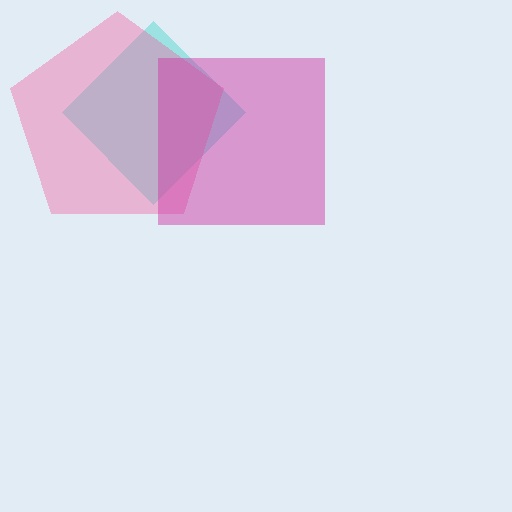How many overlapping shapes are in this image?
There are 3 overlapping shapes in the image.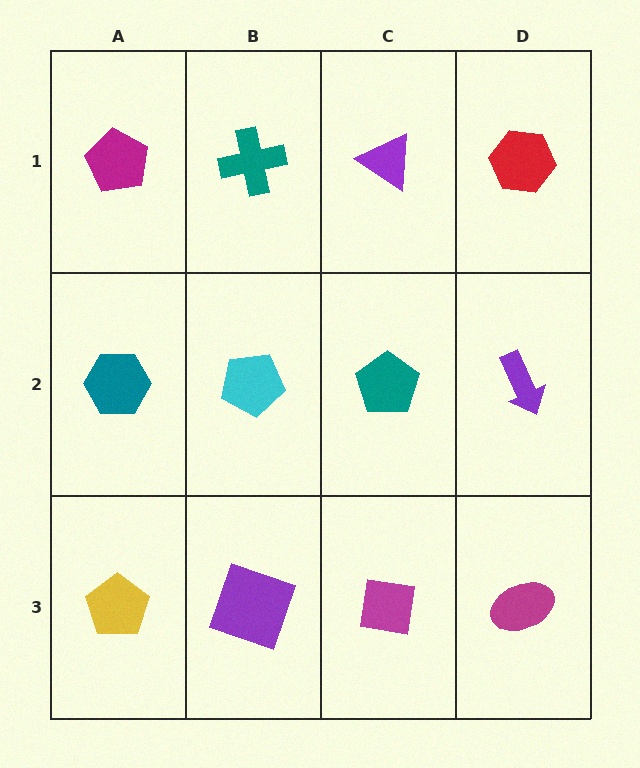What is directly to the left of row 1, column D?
A purple triangle.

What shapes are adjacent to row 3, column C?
A teal pentagon (row 2, column C), a purple square (row 3, column B), a magenta ellipse (row 3, column D).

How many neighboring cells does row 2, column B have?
4.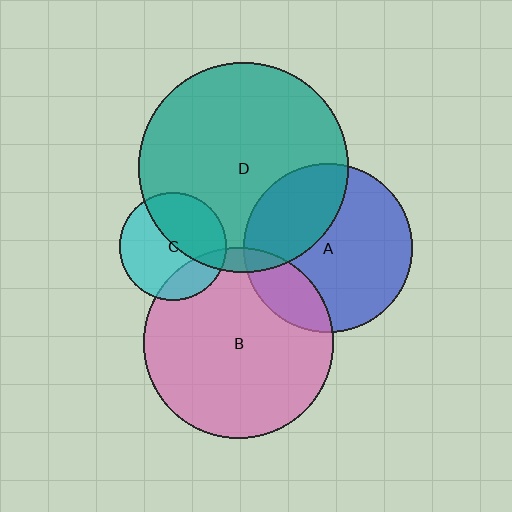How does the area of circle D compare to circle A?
Approximately 1.5 times.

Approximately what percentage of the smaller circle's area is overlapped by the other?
Approximately 5%.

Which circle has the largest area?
Circle D (teal).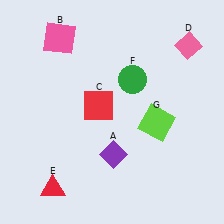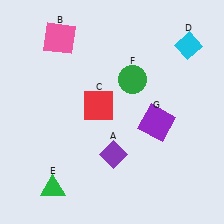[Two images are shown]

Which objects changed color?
D changed from pink to cyan. E changed from red to green. G changed from lime to purple.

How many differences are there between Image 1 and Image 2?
There are 3 differences between the two images.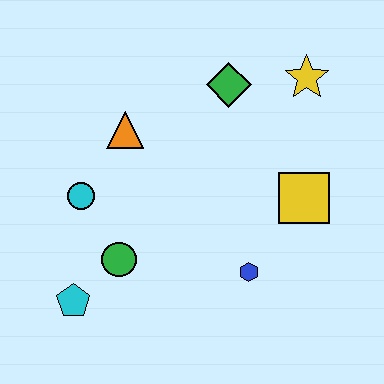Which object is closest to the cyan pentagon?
The green circle is closest to the cyan pentagon.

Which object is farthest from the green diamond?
The cyan pentagon is farthest from the green diamond.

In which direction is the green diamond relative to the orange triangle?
The green diamond is to the right of the orange triangle.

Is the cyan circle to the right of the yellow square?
No